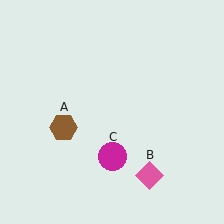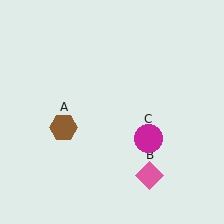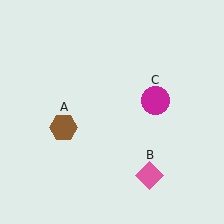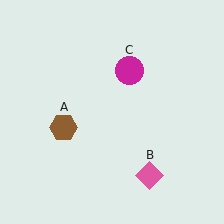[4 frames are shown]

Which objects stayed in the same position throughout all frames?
Brown hexagon (object A) and pink diamond (object B) remained stationary.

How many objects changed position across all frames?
1 object changed position: magenta circle (object C).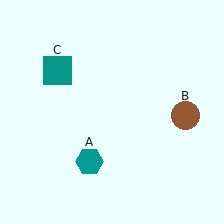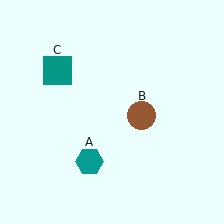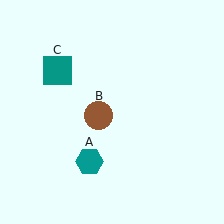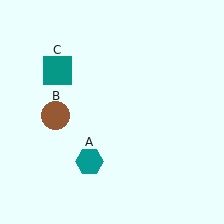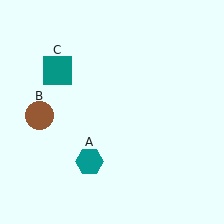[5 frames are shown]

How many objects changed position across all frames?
1 object changed position: brown circle (object B).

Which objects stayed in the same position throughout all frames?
Teal hexagon (object A) and teal square (object C) remained stationary.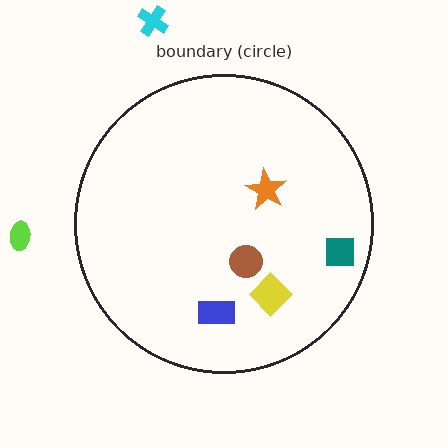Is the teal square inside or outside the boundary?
Inside.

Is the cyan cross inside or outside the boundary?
Outside.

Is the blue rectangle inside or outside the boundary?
Inside.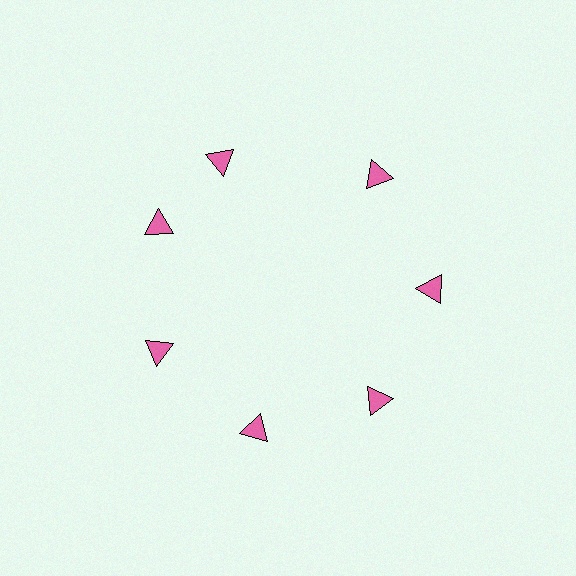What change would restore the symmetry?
The symmetry would be restored by rotating it back into even spacing with its neighbors so that all 7 triangles sit at equal angles and equal distance from the center.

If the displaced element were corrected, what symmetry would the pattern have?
It would have 7-fold rotational symmetry — the pattern would map onto itself every 51 degrees.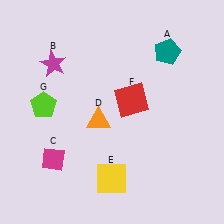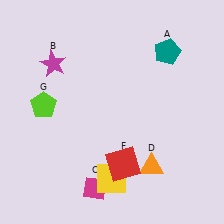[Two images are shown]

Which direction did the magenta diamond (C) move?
The magenta diamond (C) moved right.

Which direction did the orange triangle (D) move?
The orange triangle (D) moved right.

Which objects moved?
The objects that moved are: the magenta diamond (C), the orange triangle (D), the red square (F).